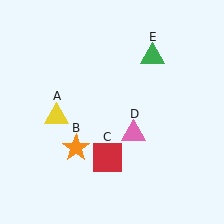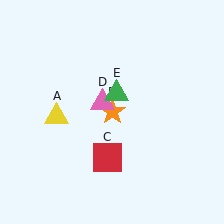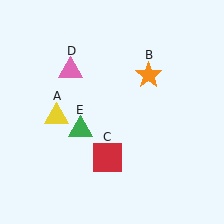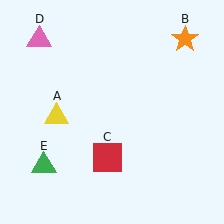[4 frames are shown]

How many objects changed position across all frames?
3 objects changed position: orange star (object B), pink triangle (object D), green triangle (object E).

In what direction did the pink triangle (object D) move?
The pink triangle (object D) moved up and to the left.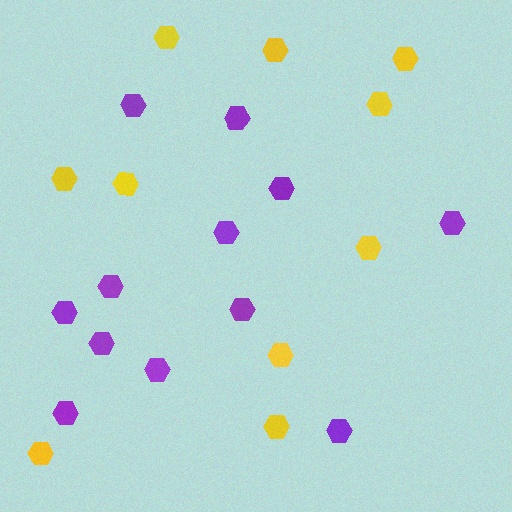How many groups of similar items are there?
There are 2 groups: one group of yellow hexagons (10) and one group of purple hexagons (12).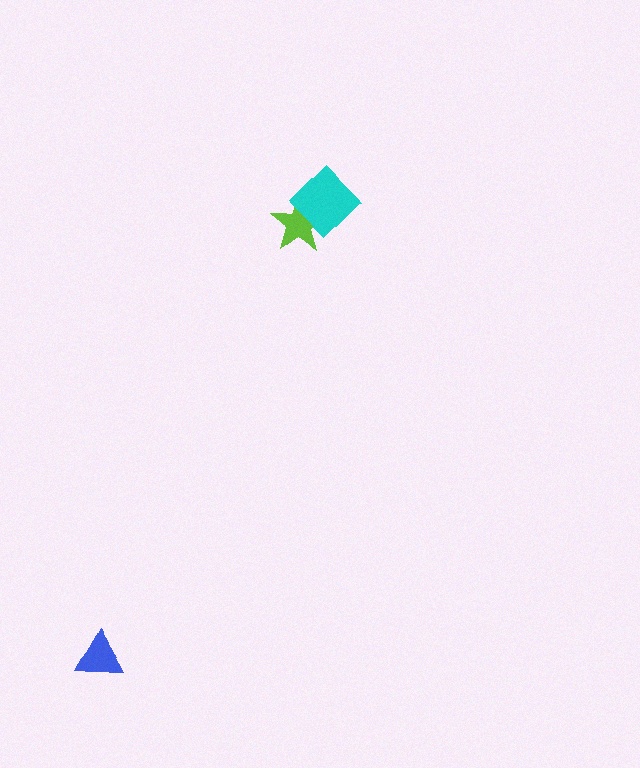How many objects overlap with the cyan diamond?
1 object overlaps with the cyan diamond.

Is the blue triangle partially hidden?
No, no other shape covers it.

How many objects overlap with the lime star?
1 object overlaps with the lime star.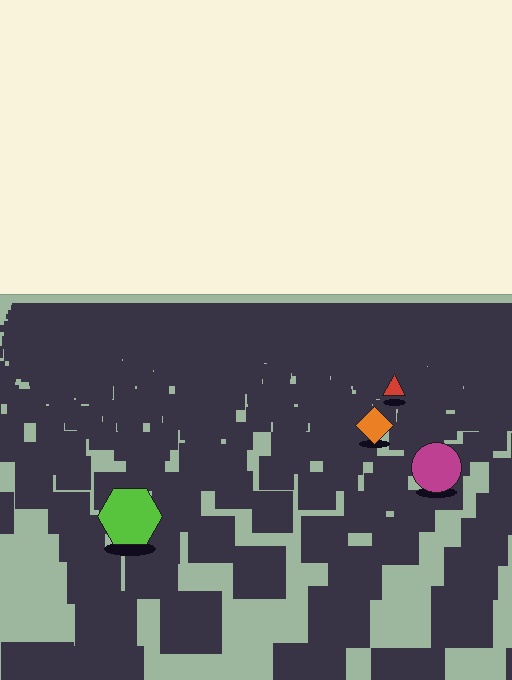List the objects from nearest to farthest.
From nearest to farthest: the lime hexagon, the magenta circle, the orange diamond, the red triangle.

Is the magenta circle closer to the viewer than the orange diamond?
Yes. The magenta circle is closer — you can tell from the texture gradient: the ground texture is coarser near it.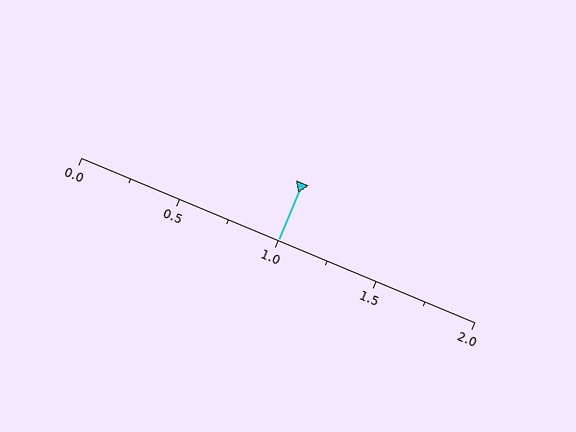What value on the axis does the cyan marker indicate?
The marker indicates approximately 1.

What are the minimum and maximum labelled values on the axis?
The axis runs from 0.0 to 2.0.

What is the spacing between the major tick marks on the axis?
The major ticks are spaced 0.5 apart.